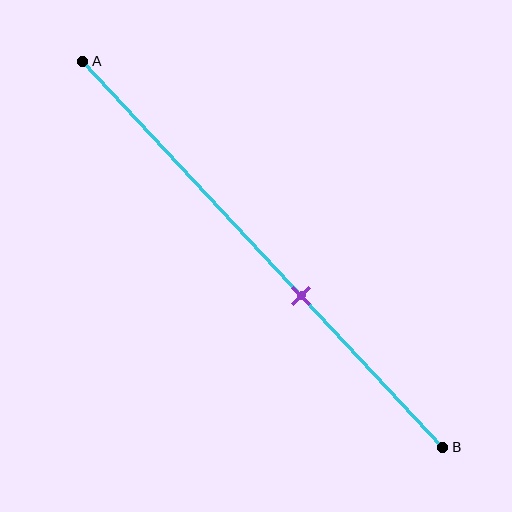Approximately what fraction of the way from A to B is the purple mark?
The purple mark is approximately 60% of the way from A to B.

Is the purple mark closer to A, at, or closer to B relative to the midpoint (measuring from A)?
The purple mark is closer to point B than the midpoint of segment AB.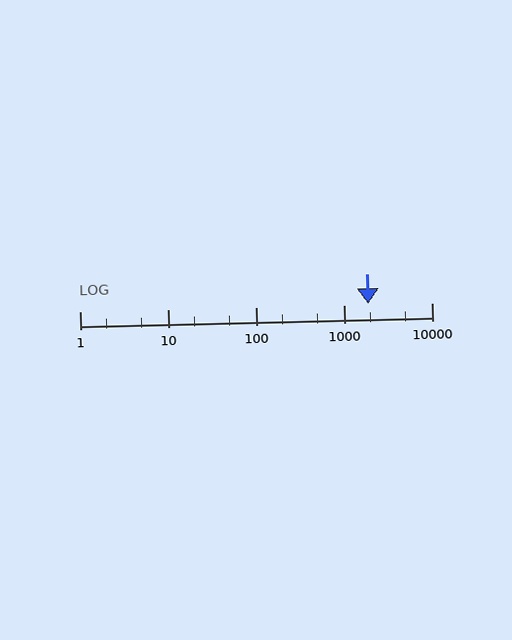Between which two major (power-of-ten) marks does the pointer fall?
The pointer is between 1000 and 10000.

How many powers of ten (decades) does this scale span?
The scale spans 4 decades, from 1 to 10000.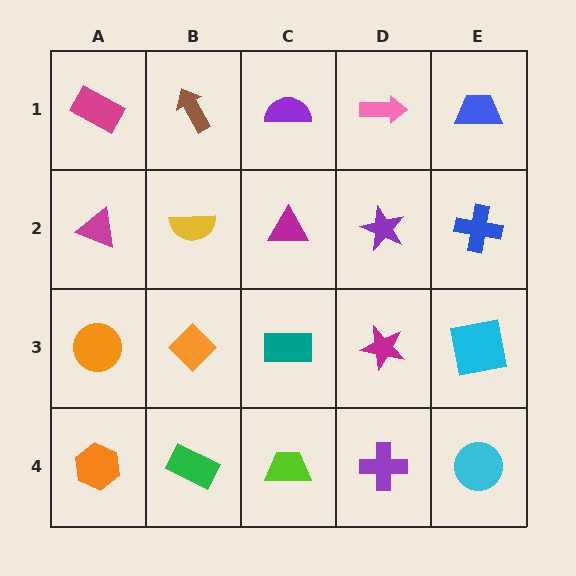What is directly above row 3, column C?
A magenta triangle.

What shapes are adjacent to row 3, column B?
A yellow semicircle (row 2, column B), a green rectangle (row 4, column B), an orange circle (row 3, column A), a teal rectangle (row 3, column C).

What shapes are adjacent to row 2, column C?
A purple semicircle (row 1, column C), a teal rectangle (row 3, column C), a yellow semicircle (row 2, column B), a purple star (row 2, column D).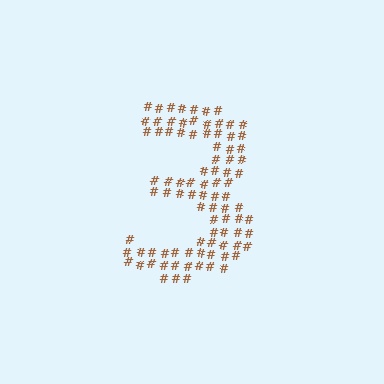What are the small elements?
The small elements are hash symbols.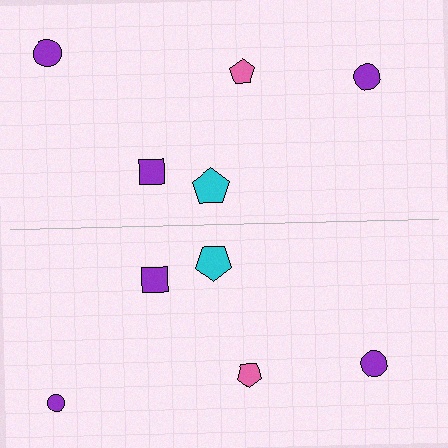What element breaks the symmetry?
The purple circle on the bottom side has a different size than its mirror counterpart.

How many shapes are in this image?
There are 10 shapes in this image.